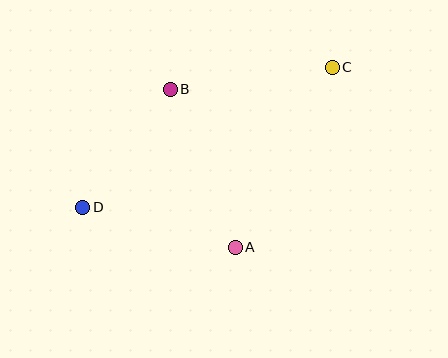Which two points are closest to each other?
Points B and D are closest to each other.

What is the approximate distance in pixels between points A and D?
The distance between A and D is approximately 158 pixels.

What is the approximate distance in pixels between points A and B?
The distance between A and B is approximately 171 pixels.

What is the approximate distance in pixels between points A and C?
The distance between A and C is approximately 205 pixels.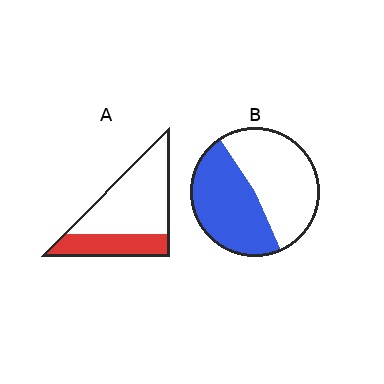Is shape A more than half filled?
No.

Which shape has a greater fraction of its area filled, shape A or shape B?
Shape B.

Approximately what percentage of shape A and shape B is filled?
A is approximately 30% and B is approximately 50%.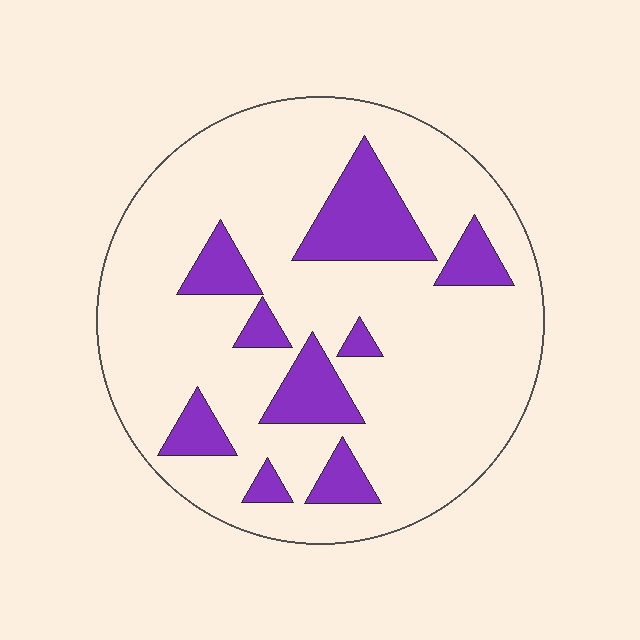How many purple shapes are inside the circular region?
9.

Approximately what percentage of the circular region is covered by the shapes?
Approximately 20%.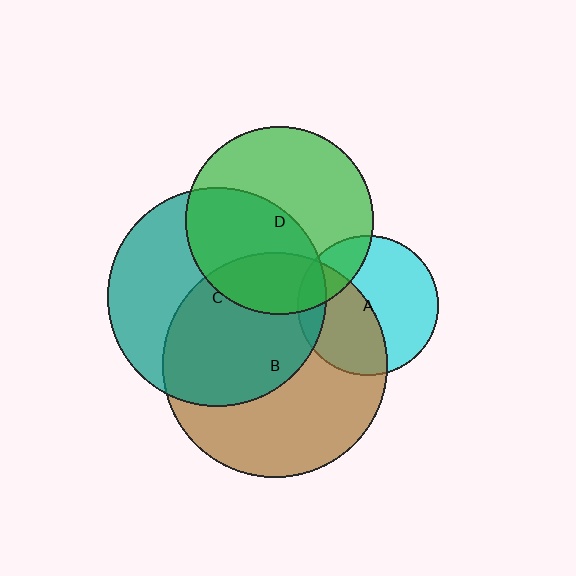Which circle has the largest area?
Circle B (brown).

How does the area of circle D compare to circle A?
Approximately 1.8 times.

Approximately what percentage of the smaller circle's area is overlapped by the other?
Approximately 45%.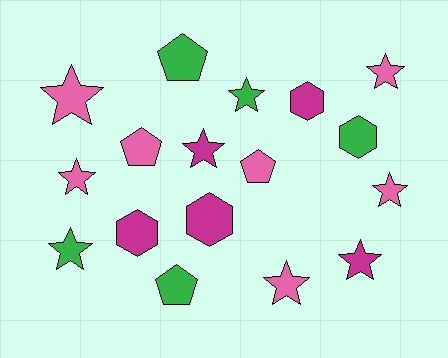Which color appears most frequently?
Pink, with 7 objects.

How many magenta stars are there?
There are 2 magenta stars.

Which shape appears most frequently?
Star, with 9 objects.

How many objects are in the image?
There are 17 objects.